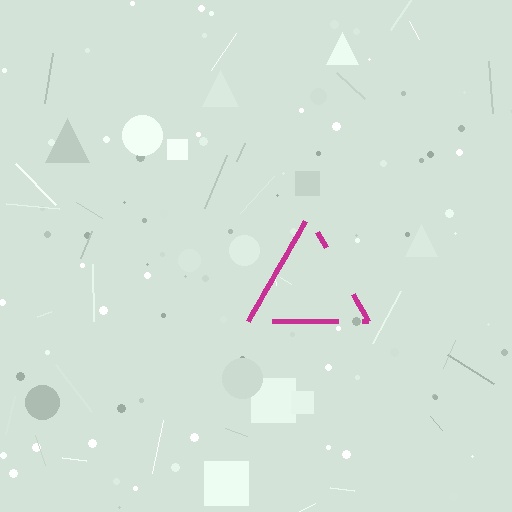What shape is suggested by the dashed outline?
The dashed outline suggests a triangle.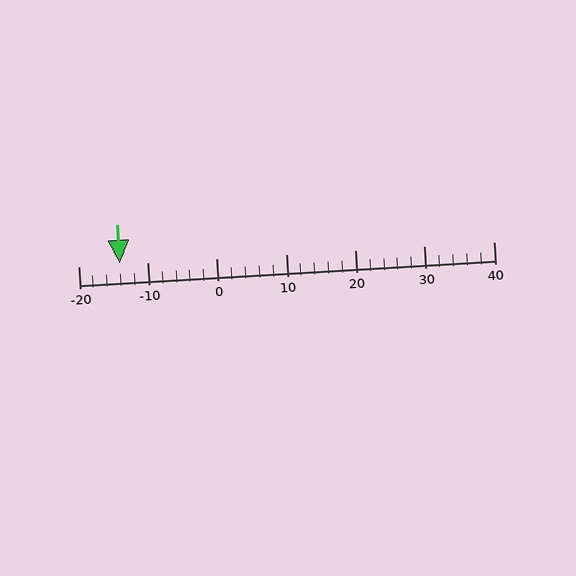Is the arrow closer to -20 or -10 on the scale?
The arrow is closer to -10.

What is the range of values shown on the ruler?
The ruler shows values from -20 to 40.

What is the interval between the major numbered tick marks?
The major tick marks are spaced 10 units apart.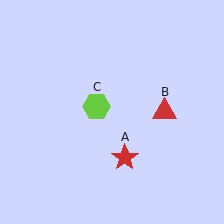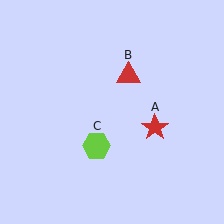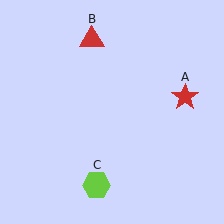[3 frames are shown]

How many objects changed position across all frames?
3 objects changed position: red star (object A), red triangle (object B), lime hexagon (object C).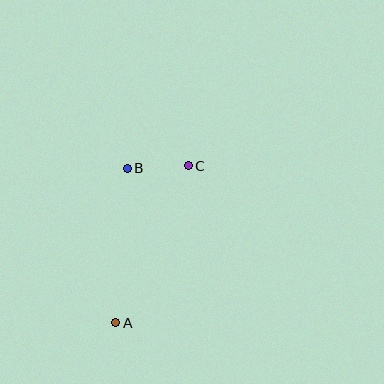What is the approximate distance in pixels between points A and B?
The distance between A and B is approximately 155 pixels.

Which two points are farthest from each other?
Points A and C are farthest from each other.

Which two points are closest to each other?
Points B and C are closest to each other.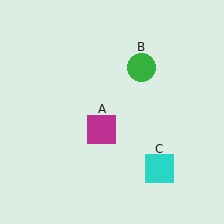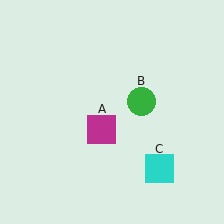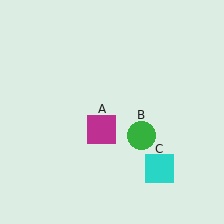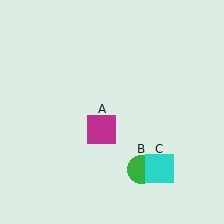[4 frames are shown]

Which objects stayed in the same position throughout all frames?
Magenta square (object A) and cyan square (object C) remained stationary.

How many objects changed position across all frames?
1 object changed position: green circle (object B).